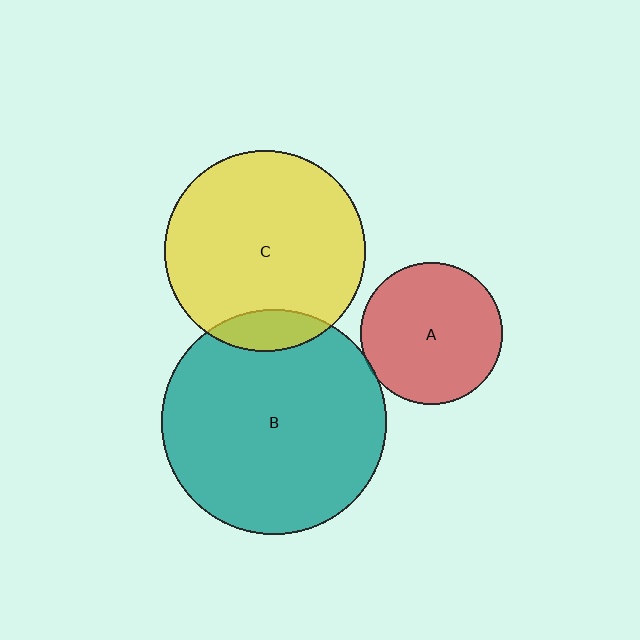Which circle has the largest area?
Circle B (teal).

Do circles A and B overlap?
Yes.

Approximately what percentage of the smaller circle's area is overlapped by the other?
Approximately 5%.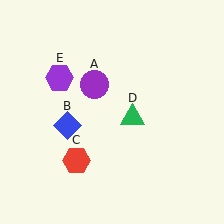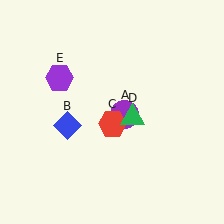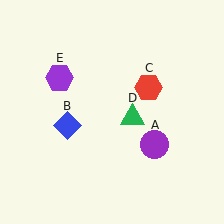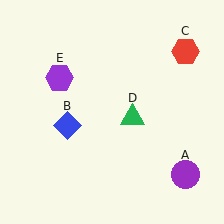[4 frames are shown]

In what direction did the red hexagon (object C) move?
The red hexagon (object C) moved up and to the right.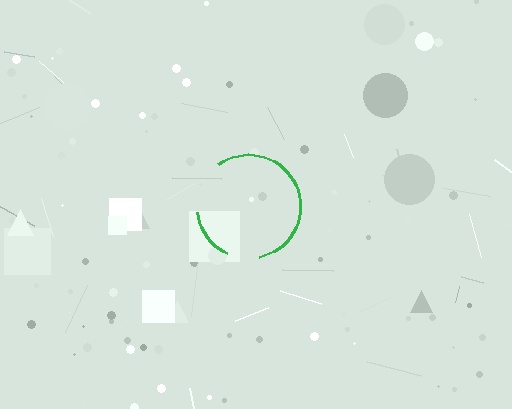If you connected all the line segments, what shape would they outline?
They would outline a circle.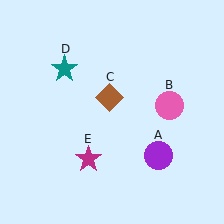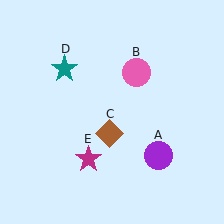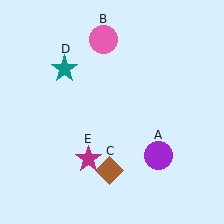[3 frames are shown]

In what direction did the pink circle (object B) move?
The pink circle (object B) moved up and to the left.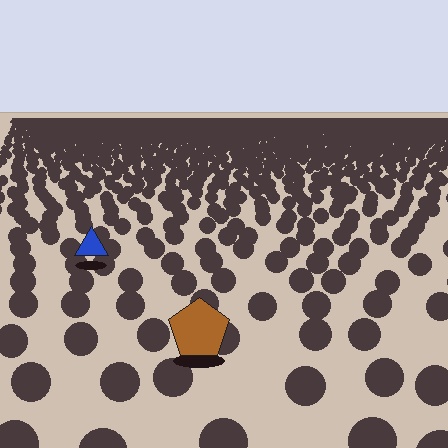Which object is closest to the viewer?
The brown pentagon is closest. The texture marks near it are larger and more spread out.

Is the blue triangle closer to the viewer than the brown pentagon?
No. The brown pentagon is closer — you can tell from the texture gradient: the ground texture is coarser near it.